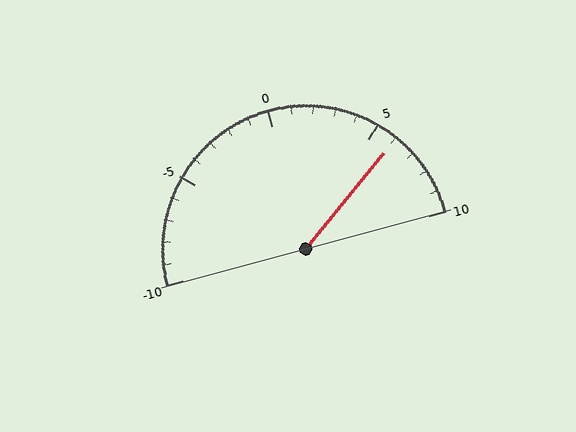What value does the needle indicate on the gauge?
The needle indicates approximately 6.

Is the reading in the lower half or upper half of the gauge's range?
The reading is in the upper half of the range (-10 to 10).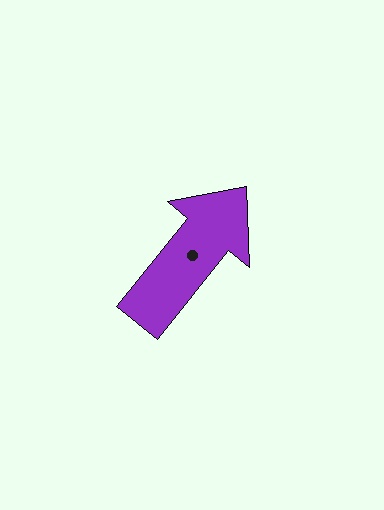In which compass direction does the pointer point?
Northeast.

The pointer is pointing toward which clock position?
Roughly 1 o'clock.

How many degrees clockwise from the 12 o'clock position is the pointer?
Approximately 39 degrees.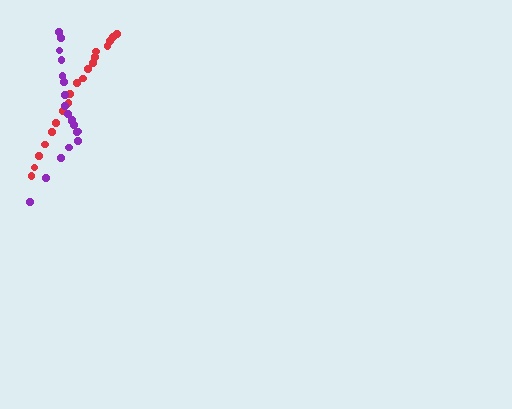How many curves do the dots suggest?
There are 2 distinct paths.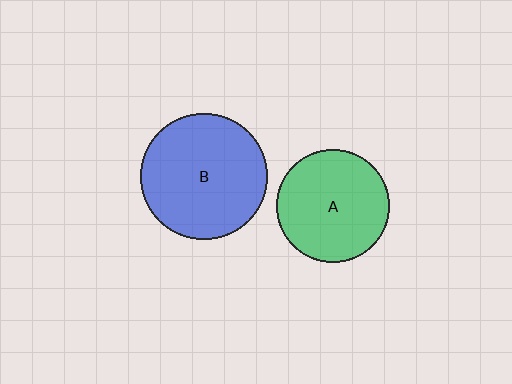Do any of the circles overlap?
No, none of the circles overlap.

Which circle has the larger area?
Circle B (blue).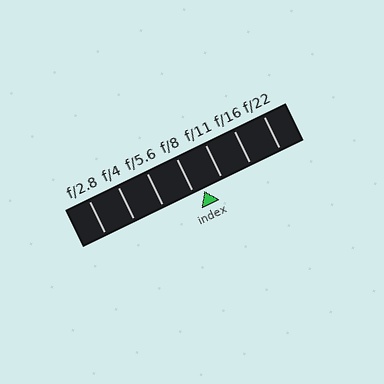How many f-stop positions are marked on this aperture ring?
There are 7 f-stop positions marked.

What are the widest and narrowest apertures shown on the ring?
The widest aperture shown is f/2.8 and the narrowest is f/22.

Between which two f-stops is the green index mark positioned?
The index mark is between f/8 and f/11.